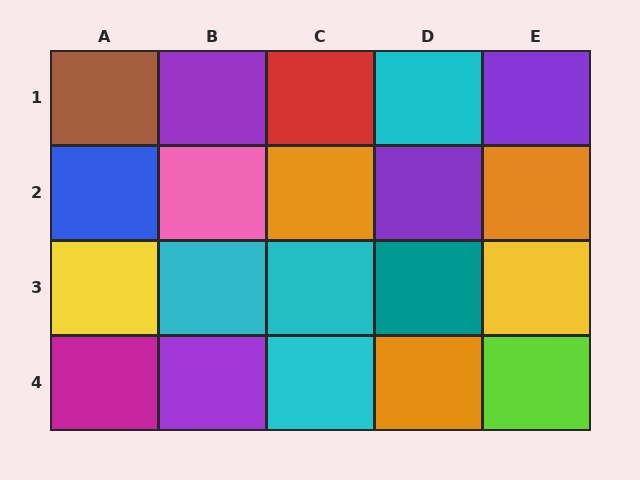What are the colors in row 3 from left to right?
Yellow, cyan, cyan, teal, yellow.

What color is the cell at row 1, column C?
Red.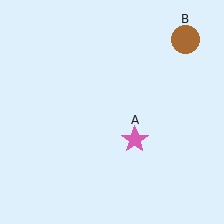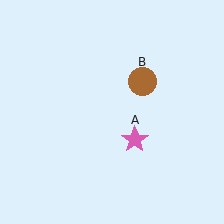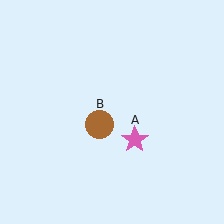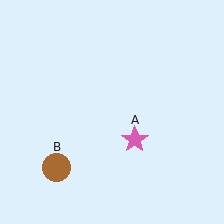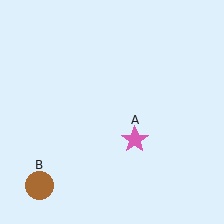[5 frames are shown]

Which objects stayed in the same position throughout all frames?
Pink star (object A) remained stationary.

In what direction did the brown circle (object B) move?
The brown circle (object B) moved down and to the left.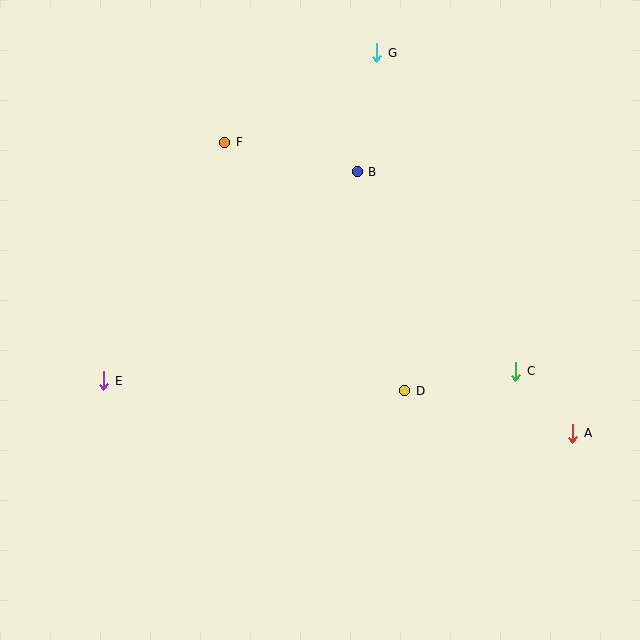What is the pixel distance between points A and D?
The distance between A and D is 174 pixels.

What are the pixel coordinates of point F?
Point F is at (225, 142).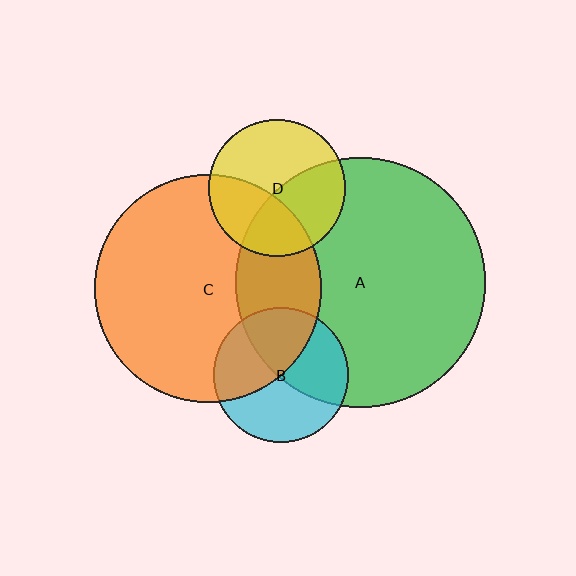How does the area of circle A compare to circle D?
Approximately 3.3 times.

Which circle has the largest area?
Circle A (green).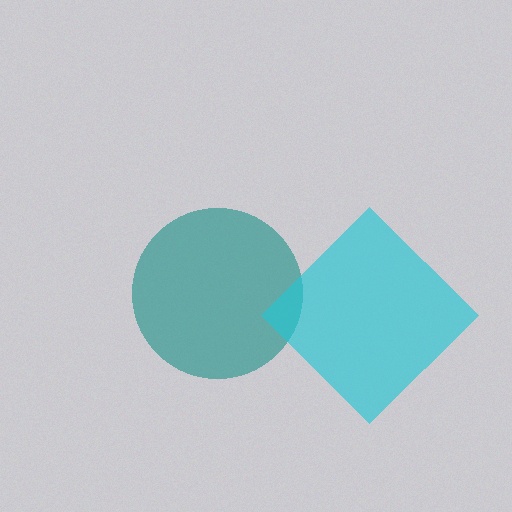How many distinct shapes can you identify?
There are 2 distinct shapes: a teal circle, a cyan diamond.